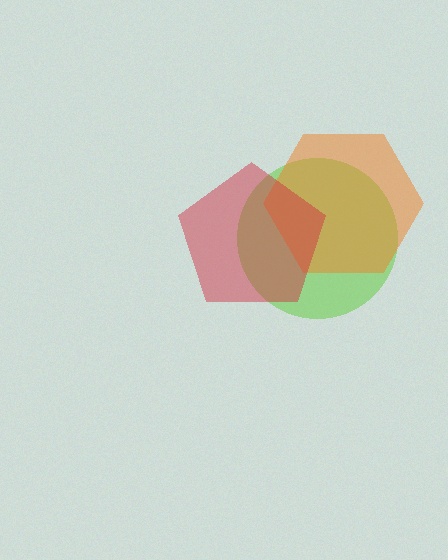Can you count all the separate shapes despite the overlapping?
Yes, there are 3 separate shapes.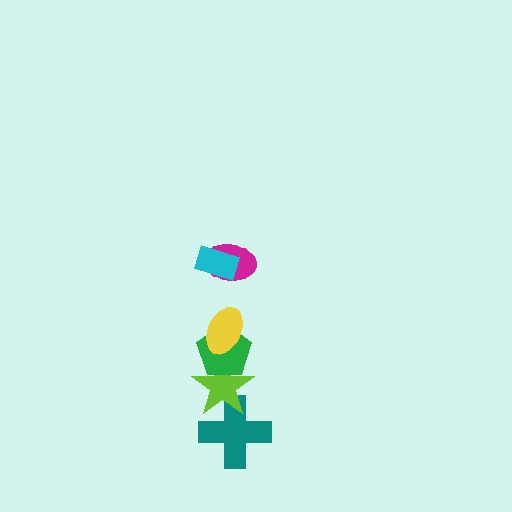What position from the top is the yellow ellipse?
The yellow ellipse is 3rd from the top.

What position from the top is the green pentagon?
The green pentagon is 4th from the top.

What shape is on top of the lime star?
The green pentagon is on top of the lime star.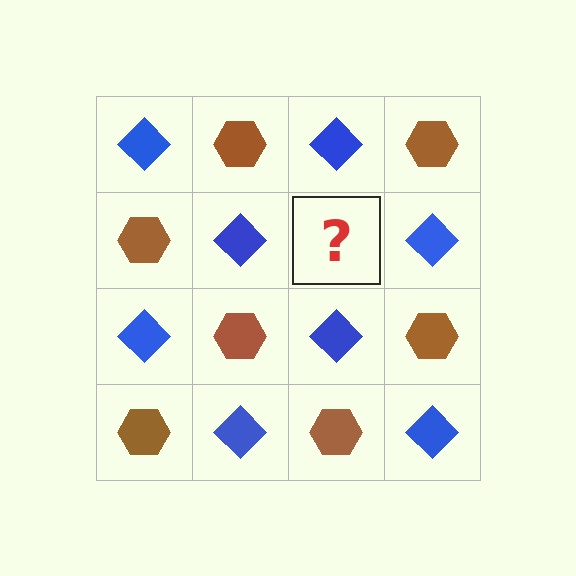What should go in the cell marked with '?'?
The missing cell should contain a brown hexagon.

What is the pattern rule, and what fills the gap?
The rule is that it alternates blue diamond and brown hexagon in a checkerboard pattern. The gap should be filled with a brown hexagon.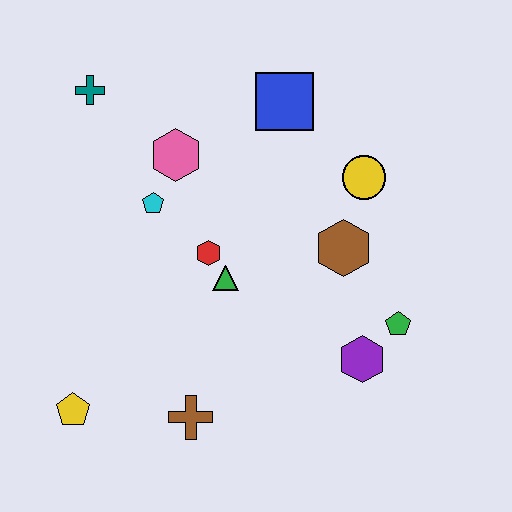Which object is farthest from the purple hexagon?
The teal cross is farthest from the purple hexagon.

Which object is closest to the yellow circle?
The brown hexagon is closest to the yellow circle.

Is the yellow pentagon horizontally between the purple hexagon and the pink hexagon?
No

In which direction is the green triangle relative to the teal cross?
The green triangle is below the teal cross.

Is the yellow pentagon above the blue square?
No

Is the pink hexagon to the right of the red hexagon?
No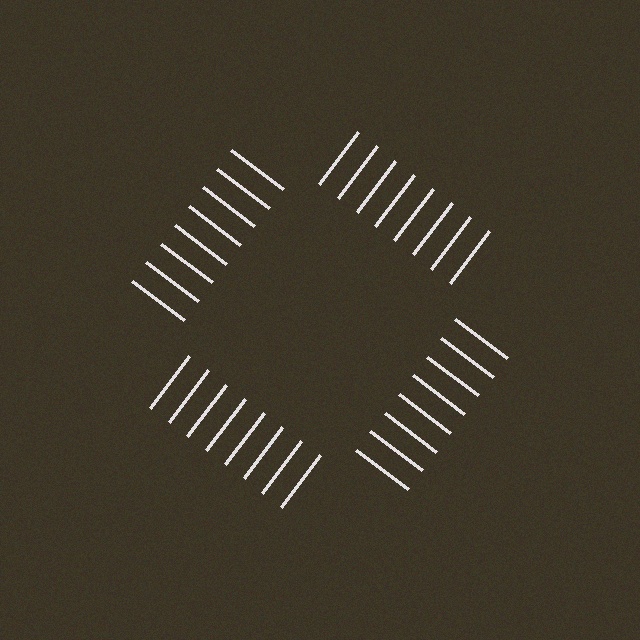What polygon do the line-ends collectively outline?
An illusory square — the line segments terminate on its edges but no continuous stroke is drawn.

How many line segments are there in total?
32 — 8 along each of the 4 edges.